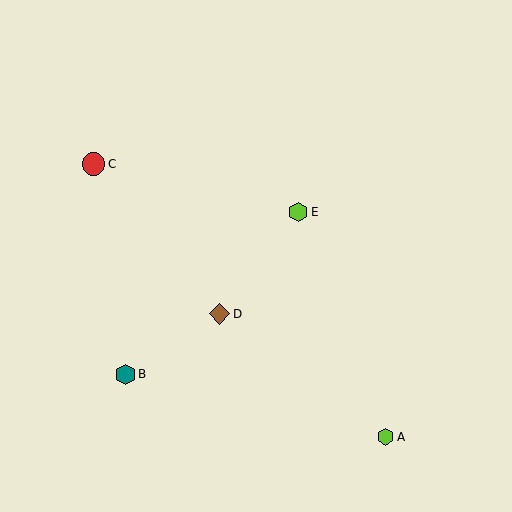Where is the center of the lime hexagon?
The center of the lime hexagon is at (298, 212).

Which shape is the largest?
The red circle (labeled C) is the largest.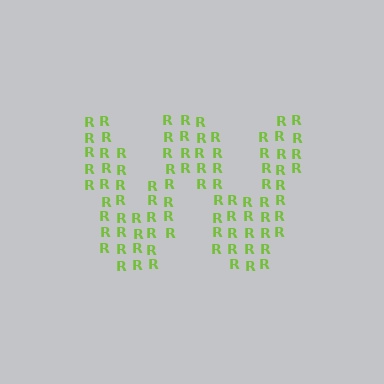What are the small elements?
The small elements are letter R's.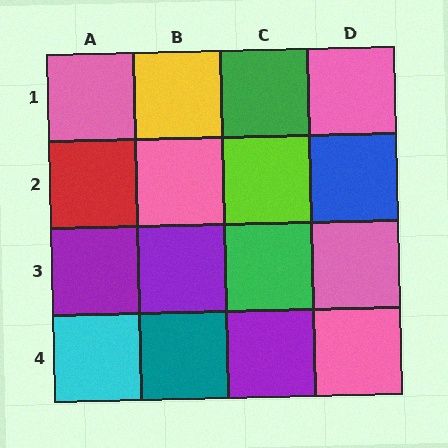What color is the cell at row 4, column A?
Cyan.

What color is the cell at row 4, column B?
Teal.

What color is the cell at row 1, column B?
Yellow.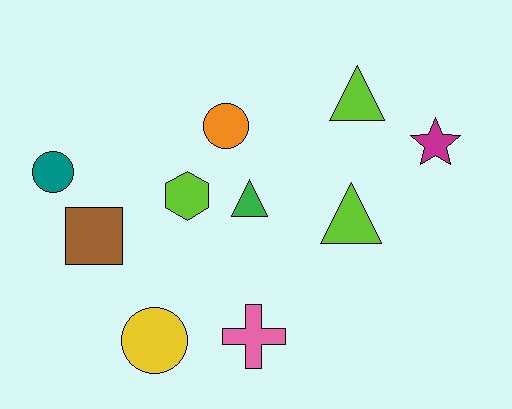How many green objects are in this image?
There is 1 green object.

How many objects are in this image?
There are 10 objects.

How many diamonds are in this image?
There are no diamonds.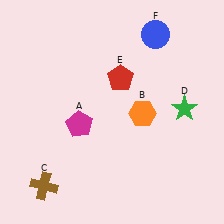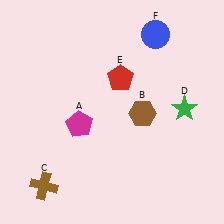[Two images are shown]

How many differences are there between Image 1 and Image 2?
There is 1 difference between the two images.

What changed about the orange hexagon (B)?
In Image 1, B is orange. In Image 2, it changed to brown.